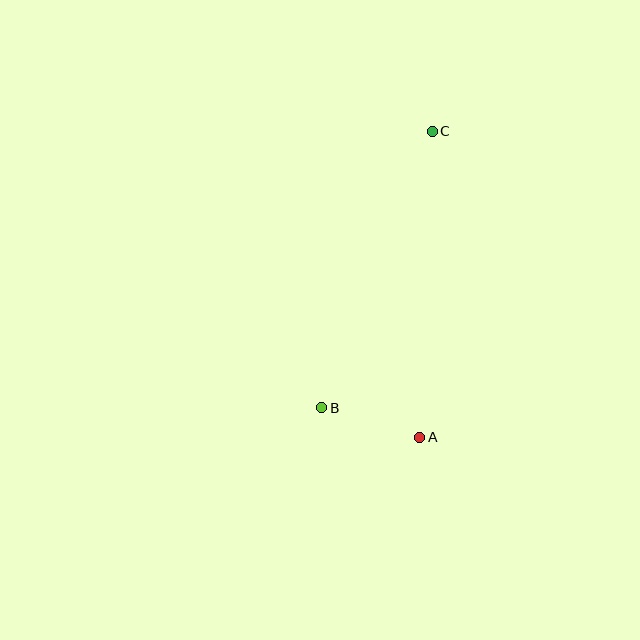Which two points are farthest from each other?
Points A and C are farthest from each other.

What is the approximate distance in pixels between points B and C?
The distance between B and C is approximately 298 pixels.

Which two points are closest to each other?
Points A and B are closest to each other.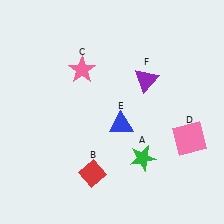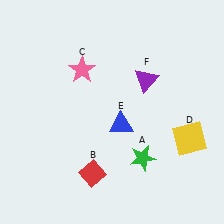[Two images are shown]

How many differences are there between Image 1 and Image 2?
There is 1 difference between the two images.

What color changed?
The square (D) changed from pink in Image 1 to yellow in Image 2.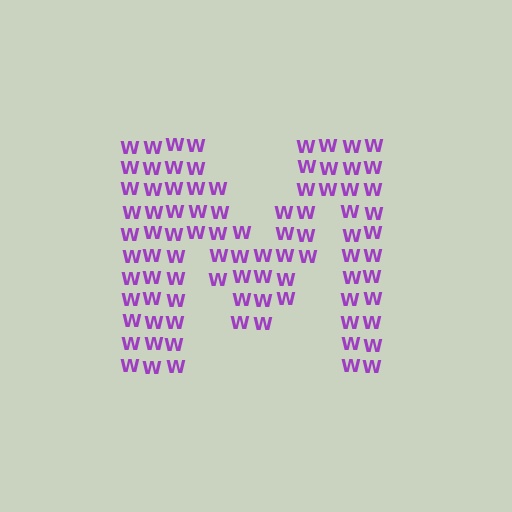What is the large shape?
The large shape is the letter M.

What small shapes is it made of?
It is made of small letter W's.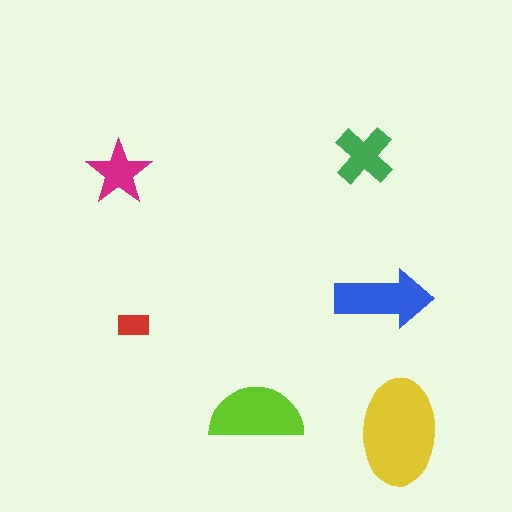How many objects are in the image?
There are 6 objects in the image.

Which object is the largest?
The yellow ellipse.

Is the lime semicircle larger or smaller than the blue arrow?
Larger.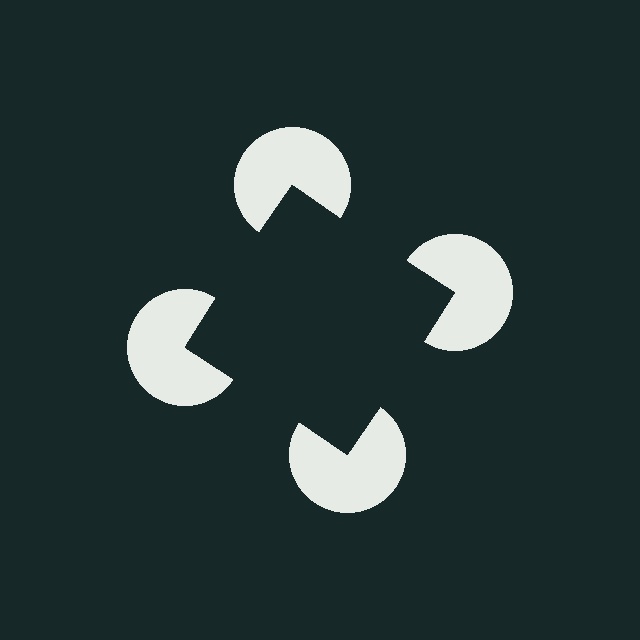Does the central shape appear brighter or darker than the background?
It typically appears slightly darker than the background, even though no actual brightness change is drawn.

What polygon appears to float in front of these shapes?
An illusory square — its edges are inferred from the aligned wedge cuts in the pac-man discs, not physically drawn.